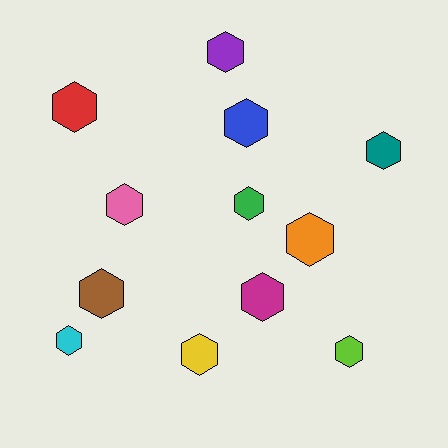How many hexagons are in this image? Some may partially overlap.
There are 12 hexagons.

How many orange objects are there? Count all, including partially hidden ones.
There is 1 orange object.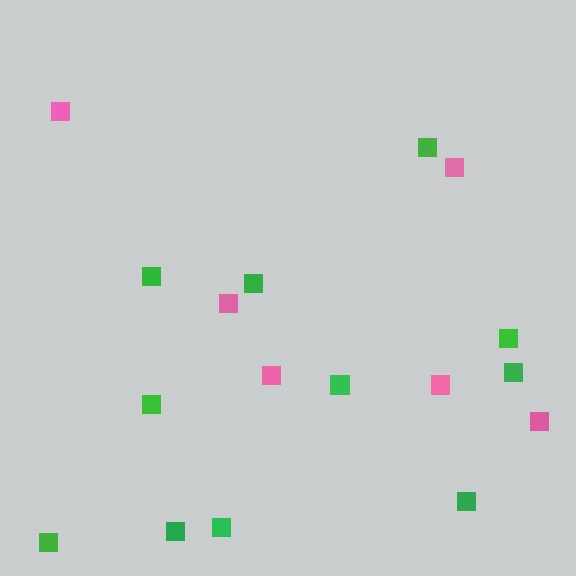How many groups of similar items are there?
There are 2 groups: one group of pink squares (6) and one group of green squares (11).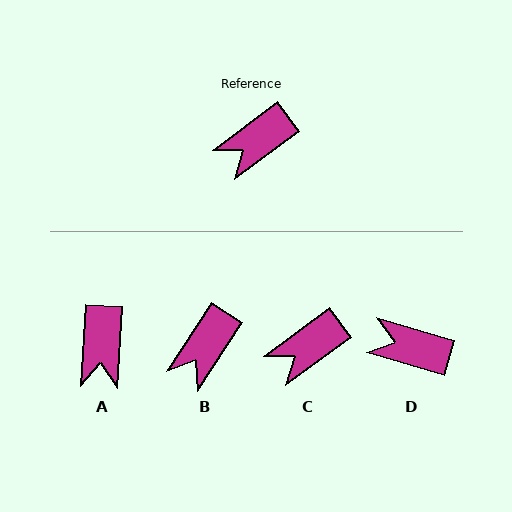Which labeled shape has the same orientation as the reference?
C.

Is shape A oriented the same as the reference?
No, it is off by about 50 degrees.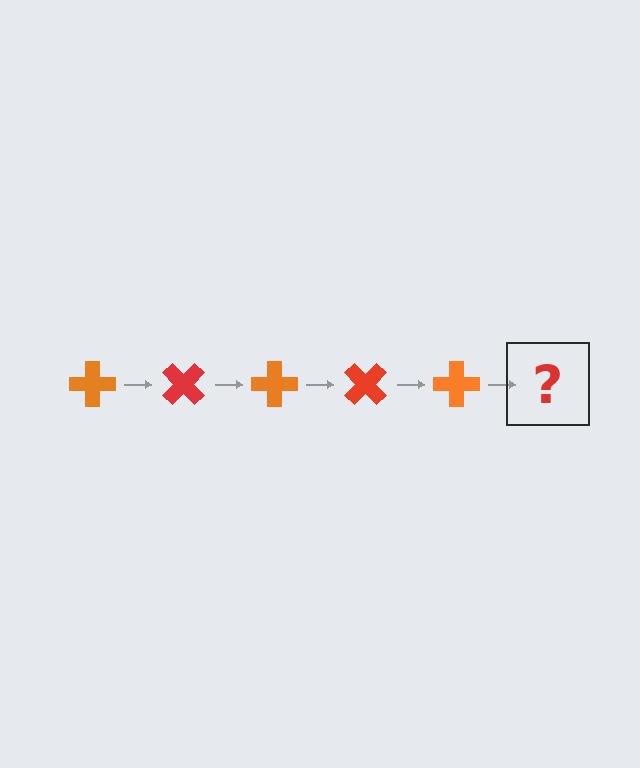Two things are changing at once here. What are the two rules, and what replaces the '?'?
The two rules are that it rotates 45 degrees each step and the color cycles through orange and red. The '?' should be a red cross, rotated 225 degrees from the start.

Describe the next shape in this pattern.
It should be a red cross, rotated 225 degrees from the start.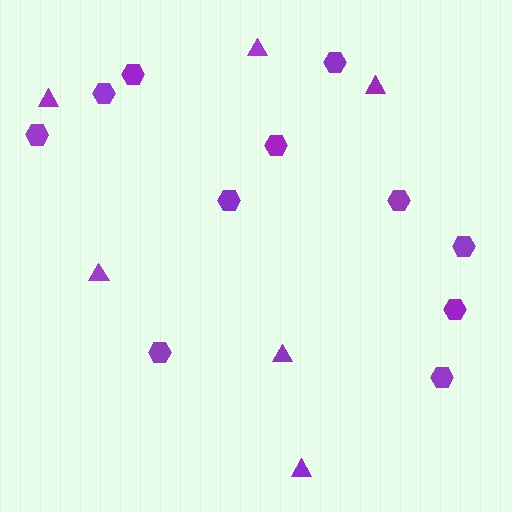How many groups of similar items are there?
There are 2 groups: one group of triangles (6) and one group of hexagons (11).